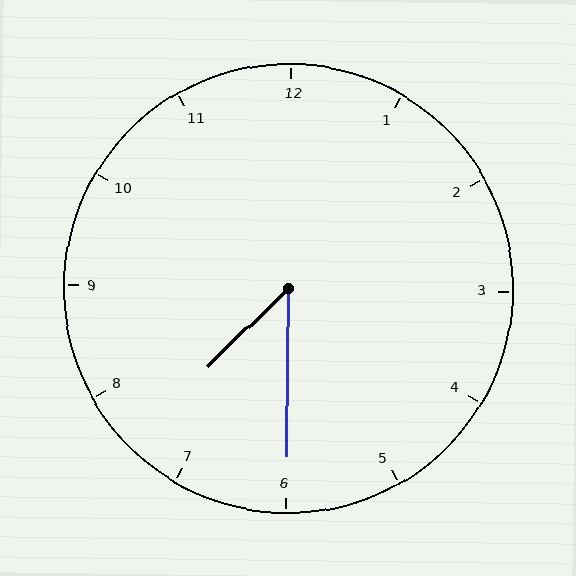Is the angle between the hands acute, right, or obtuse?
It is acute.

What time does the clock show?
7:30.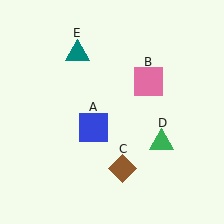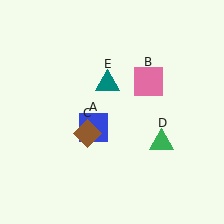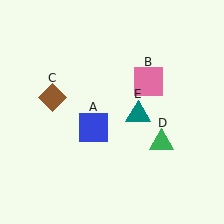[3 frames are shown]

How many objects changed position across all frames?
2 objects changed position: brown diamond (object C), teal triangle (object E).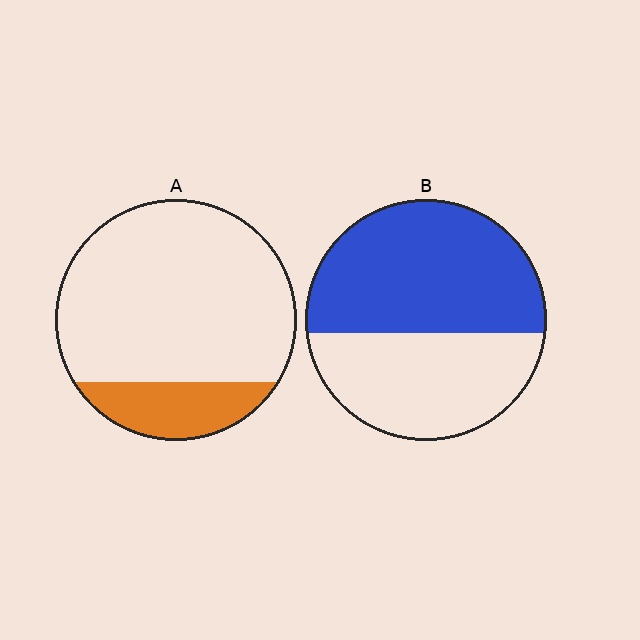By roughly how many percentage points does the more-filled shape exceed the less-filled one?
By roughly 40 percentage points (B over A).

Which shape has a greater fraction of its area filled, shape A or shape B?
Shape B.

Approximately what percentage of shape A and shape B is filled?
A is approximately 20% and B is approximately 55%.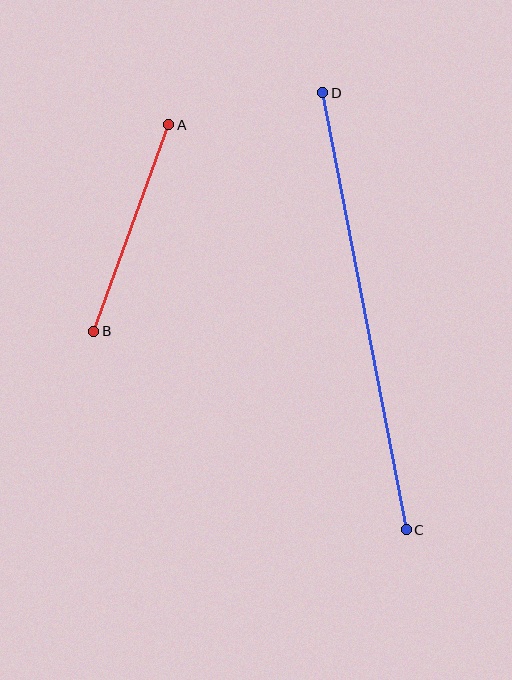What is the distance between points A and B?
The distance is approximately 220 pixels.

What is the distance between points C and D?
The distance is approximately 445 pixels.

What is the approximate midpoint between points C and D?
The midpoint is at approximately (364, 311) pixels.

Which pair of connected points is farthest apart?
Points C and D are farthest apart.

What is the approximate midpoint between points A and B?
The midpoint is at approximately (131, 228) pixels.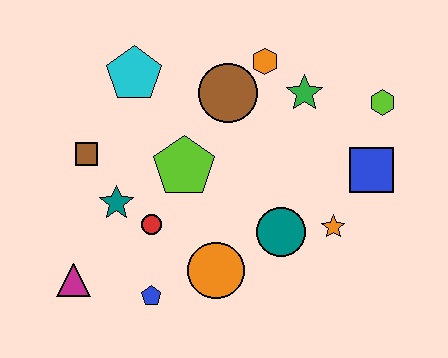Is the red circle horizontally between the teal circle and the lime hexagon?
No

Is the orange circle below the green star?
Yes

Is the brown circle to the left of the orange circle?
No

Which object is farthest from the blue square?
The magenta triangle is farthest from the blue square.